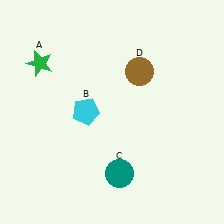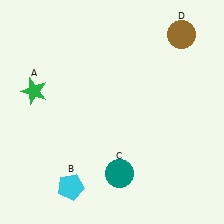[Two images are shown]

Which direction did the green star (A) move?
The green star (A) moved down.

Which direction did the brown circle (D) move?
The brown circle (D) moved right.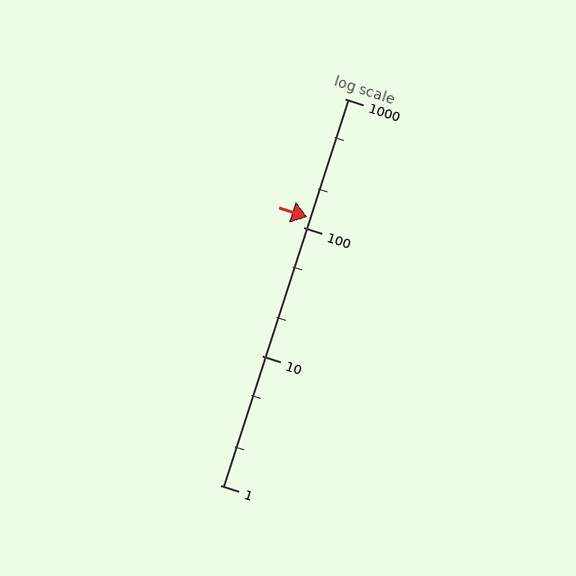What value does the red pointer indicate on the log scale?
The pointer indicates approximately 120.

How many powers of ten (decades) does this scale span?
The scale spans 3 decades, from 1 to 1000.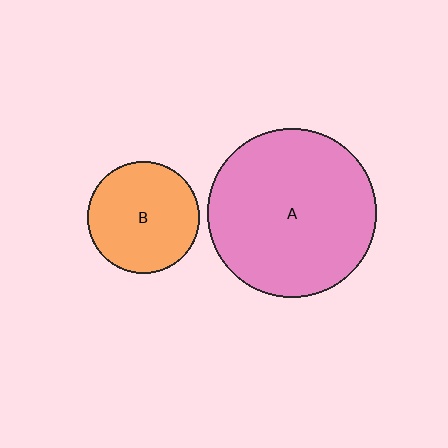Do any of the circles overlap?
No, none of the circles overlap.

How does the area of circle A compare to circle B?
Approximately 2.3 times.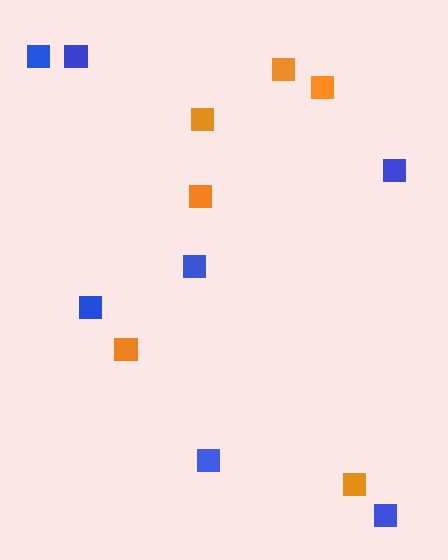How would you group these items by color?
There are 2 groups: one group of orange squares (6) and one group of blue squares (7).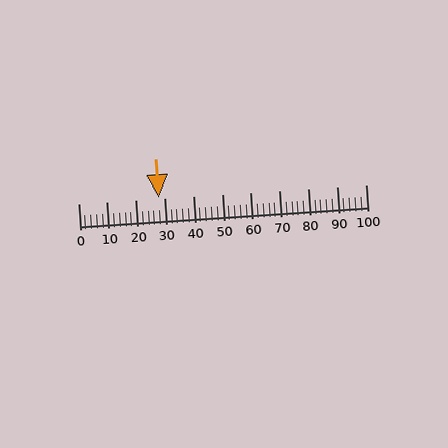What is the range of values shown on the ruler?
The ruler shows values from 0 to 100.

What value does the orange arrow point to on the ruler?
The orange arrow points to approximately 28.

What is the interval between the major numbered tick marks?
The major tick marks are spaced 10 units apart.